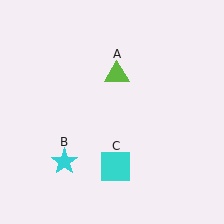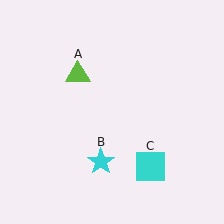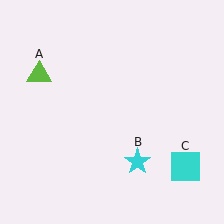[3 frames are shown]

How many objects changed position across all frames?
3 objects changed position: lime triangle (object A), cyan star (object B), cyan square (object C).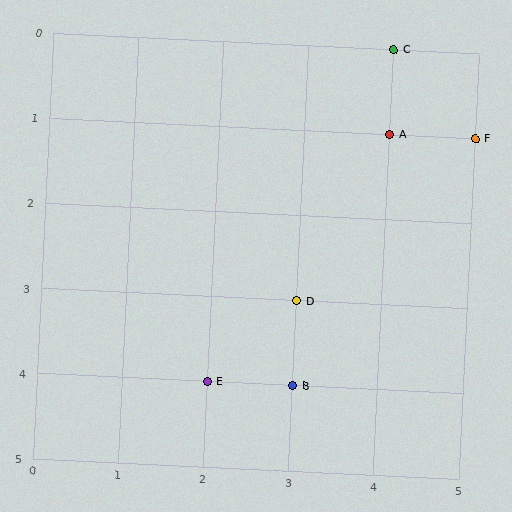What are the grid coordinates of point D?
Point D is at grid coordinates (3, 3).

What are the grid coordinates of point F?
Point F is at grid coordinates (5, 1).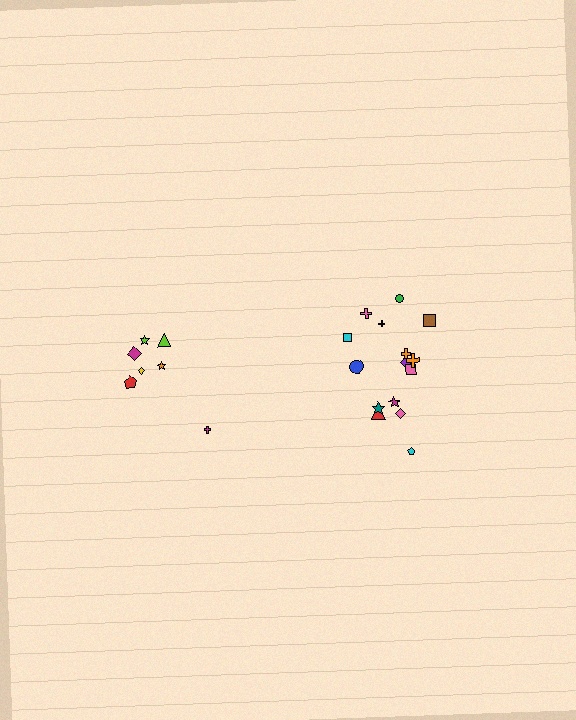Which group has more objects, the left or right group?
The right group.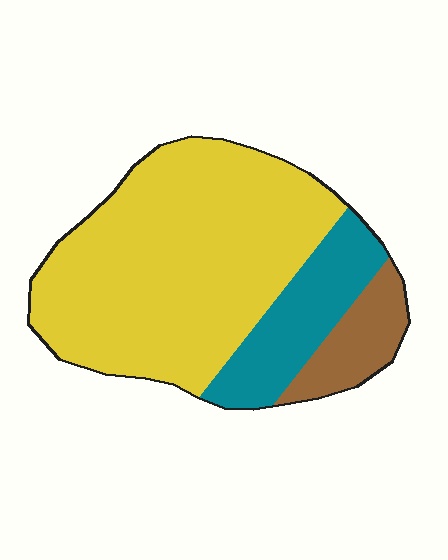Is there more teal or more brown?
Teal.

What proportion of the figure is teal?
Teal covers about 20% of the figure.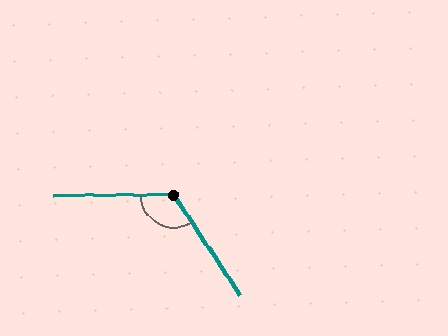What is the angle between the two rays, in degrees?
Approximately 123 degrees.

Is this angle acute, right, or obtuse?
It is obtuse.